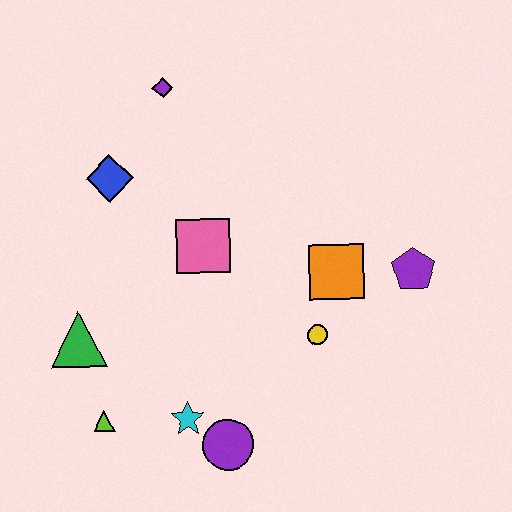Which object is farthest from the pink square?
The purple pentagon is farthest from the pink square.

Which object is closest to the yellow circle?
The orange square is closest to the yellow circle.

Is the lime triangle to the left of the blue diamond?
Yes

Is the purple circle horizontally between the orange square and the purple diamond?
Yes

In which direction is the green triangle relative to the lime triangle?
The green triangle is above the lime triangle.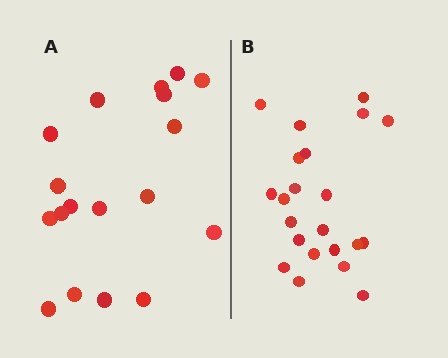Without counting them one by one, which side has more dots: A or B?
Region B (the right region) has more dots.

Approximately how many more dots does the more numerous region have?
Region B has about 4 more dots than region A.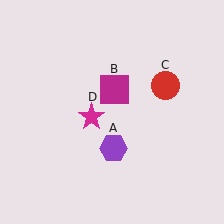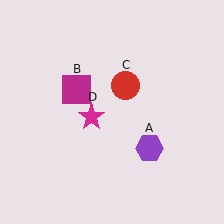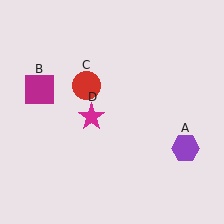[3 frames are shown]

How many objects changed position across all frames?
3 objects changed position: purple hexagon (object A), magenta square (object B), red circle (object C).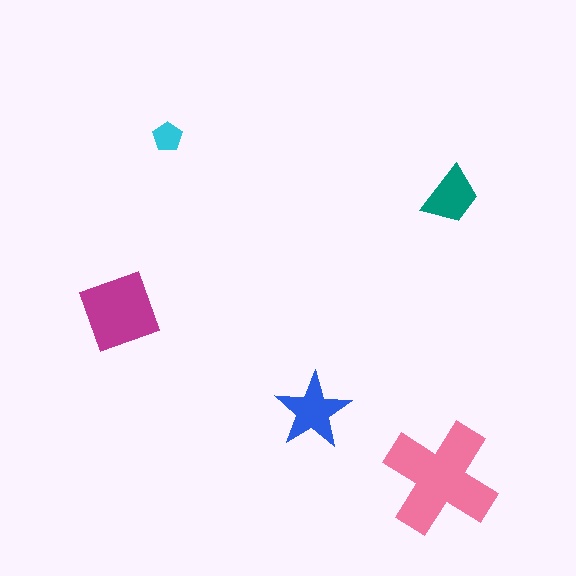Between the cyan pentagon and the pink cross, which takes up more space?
The pink cross.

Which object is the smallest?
The cyan pentagon.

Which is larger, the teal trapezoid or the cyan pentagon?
The teal trapezoid.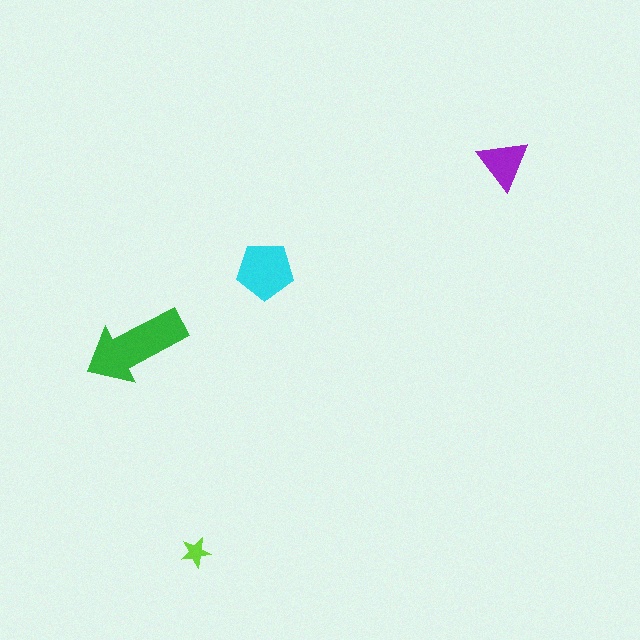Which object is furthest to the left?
The green arrow is leftmost.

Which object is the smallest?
The lime star.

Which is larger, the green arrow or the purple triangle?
The green arrow.